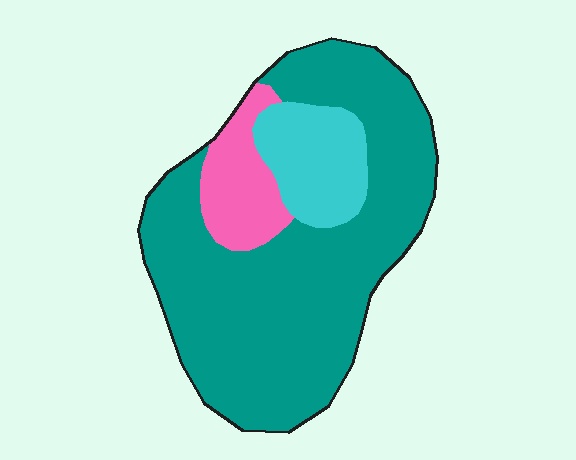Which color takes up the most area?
Teal, at roughly 75%.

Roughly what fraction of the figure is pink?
Pink covers about 10% of the figure.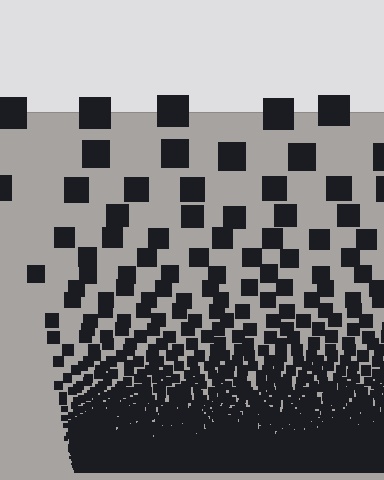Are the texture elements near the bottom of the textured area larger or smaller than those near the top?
Smaller. The gradient is inverted — elements near the bottom are smaller and denser.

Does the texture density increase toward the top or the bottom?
Density increases toward the bottom.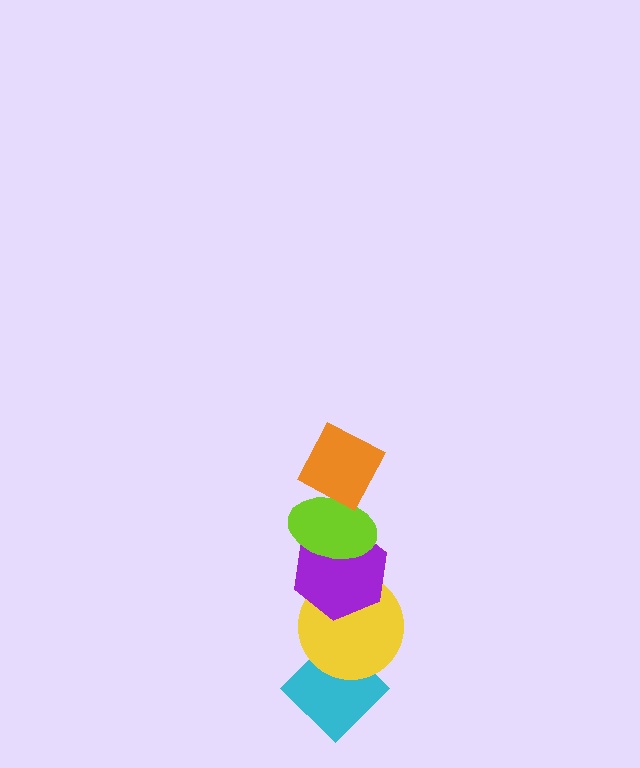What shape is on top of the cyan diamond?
The yellow circle is on top of the cyan diamond.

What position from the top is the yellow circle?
The yellow circle is 4th from the top.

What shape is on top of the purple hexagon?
The lime ellipse is on top of the purple hexagon.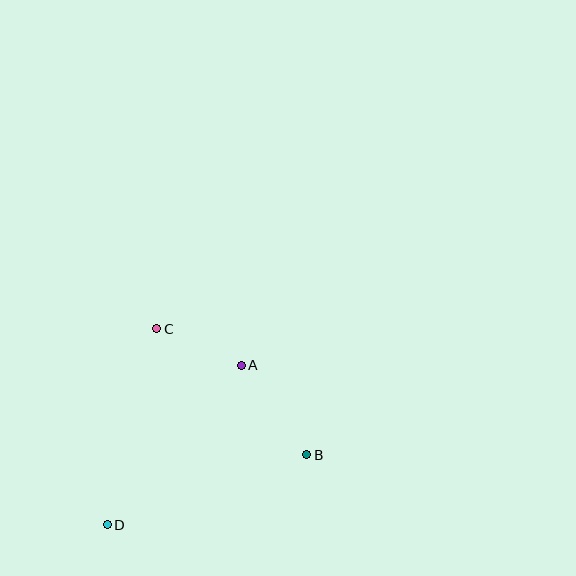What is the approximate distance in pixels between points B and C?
The distance between B and C is approximately 196 pixels.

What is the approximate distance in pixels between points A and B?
The distance between A and B is approximately 111 pixels.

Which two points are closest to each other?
Points A and C are closest to each other.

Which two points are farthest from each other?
Points B and D are farthest from each other.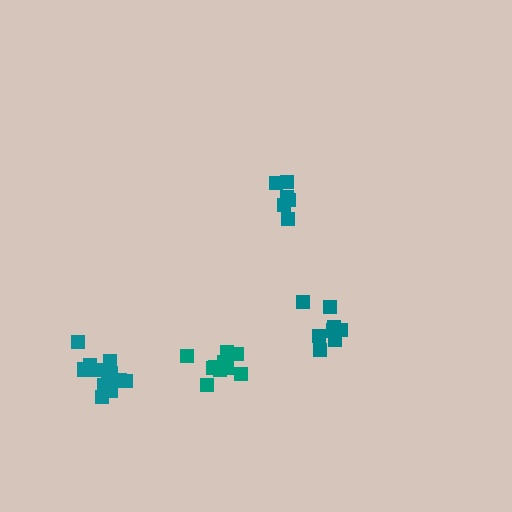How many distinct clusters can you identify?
There are 4 distinct clusters.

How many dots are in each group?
Group 1: 6 dots, Group 2: 12 dots, Group 3: 8 dots, Group 4: 10 dots (36 total).